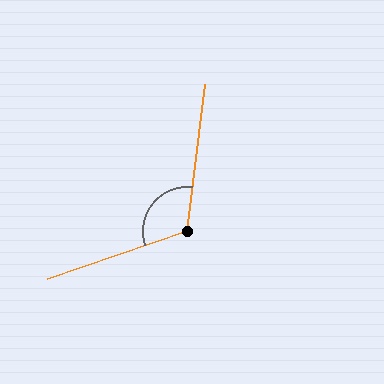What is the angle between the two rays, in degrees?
Approximately 116 degrees.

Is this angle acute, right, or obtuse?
It is obtuse.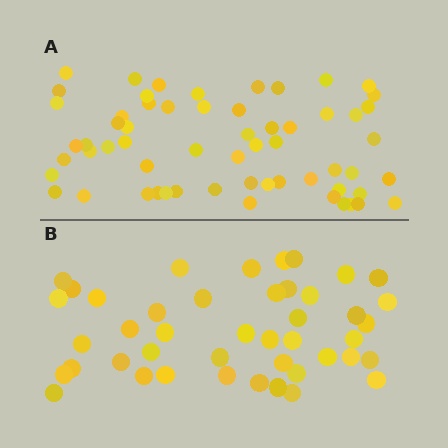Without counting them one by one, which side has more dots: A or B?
Region A (the top region) has more dots.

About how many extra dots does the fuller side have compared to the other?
Region A has approximately 15 more dots than region B.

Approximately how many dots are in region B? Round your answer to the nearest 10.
About 40 dots. (The exact count is 44, which rounds to 40.)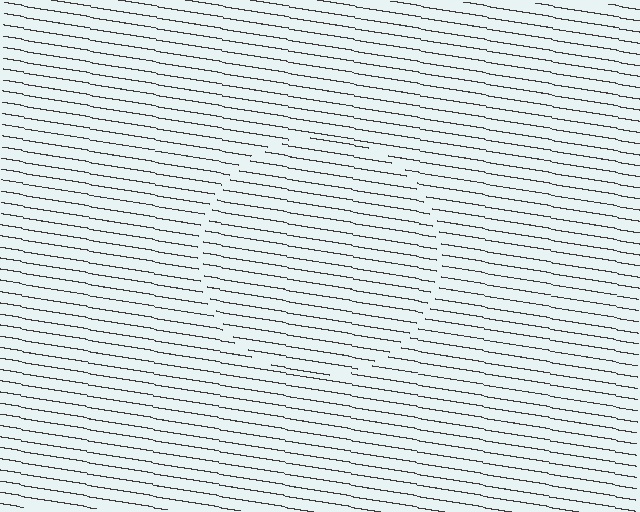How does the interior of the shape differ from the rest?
The interior of the shape contains the same grating, shifted by half a period — the contour is defined by the phase discontinuity where line-ends from the inner and outer gratings abut.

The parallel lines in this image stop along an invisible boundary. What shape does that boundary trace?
An illusory circle. The interior of the shape contains the same grating, shifted by half a period — the contour is defined by the phase discontinuity where line-ends from the inner and outer gratings abut.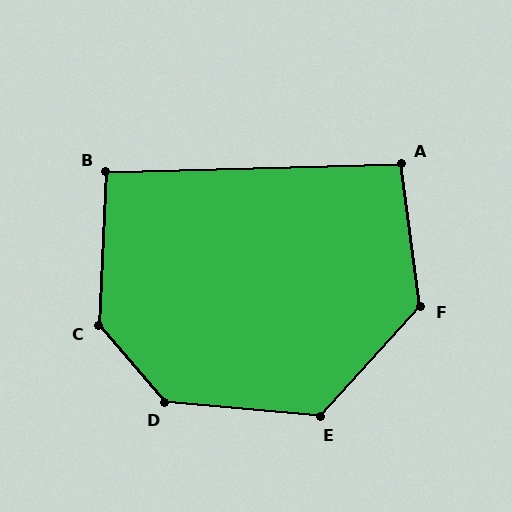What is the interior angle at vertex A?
Approximately 96 degrees (obtuse).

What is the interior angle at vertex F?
Approximately 130 degrees (obtuse).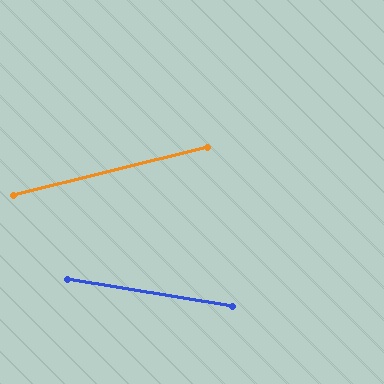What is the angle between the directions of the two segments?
Approximately 23 degrees.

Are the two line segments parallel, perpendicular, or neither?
Neither parallel nor perpendicular — they differ by about 23°.